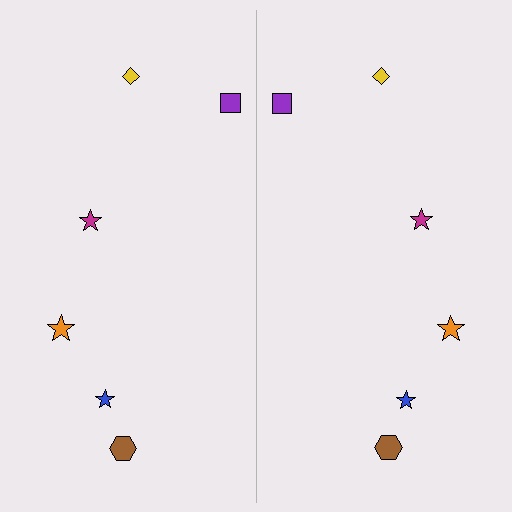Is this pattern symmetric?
Yes, this pattern has bilateral (reflection) symmetry.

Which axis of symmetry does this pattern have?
The pattern has a vertical axis of symmetry running through the center of the image.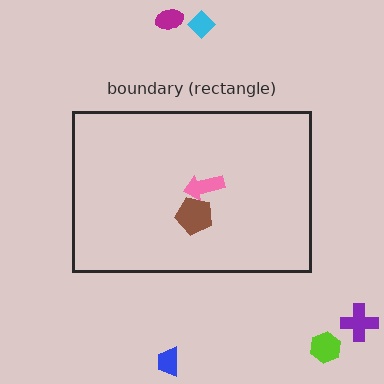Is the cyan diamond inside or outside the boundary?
Outside.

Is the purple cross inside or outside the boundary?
Outside.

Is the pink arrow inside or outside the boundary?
Inside.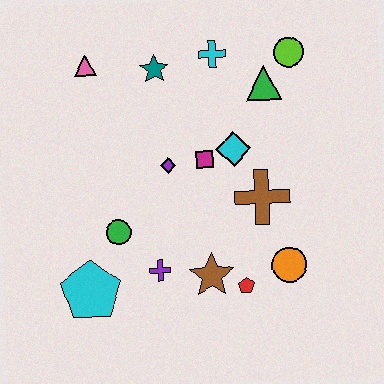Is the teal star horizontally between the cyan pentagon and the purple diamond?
Yes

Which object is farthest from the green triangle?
The cyan pentagon is farthest from the green triangle.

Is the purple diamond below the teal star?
Yes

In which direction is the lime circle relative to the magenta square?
The lime circle is above the magenta square.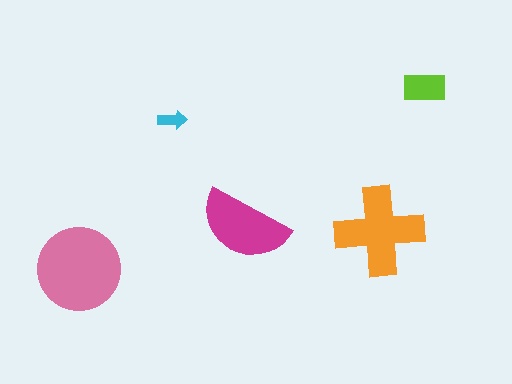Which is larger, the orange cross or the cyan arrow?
The orange cross.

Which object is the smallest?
The cyan arrow.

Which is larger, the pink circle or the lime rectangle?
The pink circle.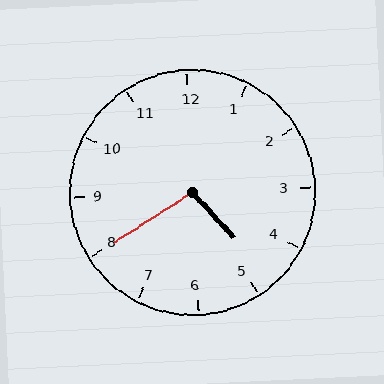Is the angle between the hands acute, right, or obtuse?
It is obtuse.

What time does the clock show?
4:40.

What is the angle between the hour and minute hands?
Approximately 100 degrees.